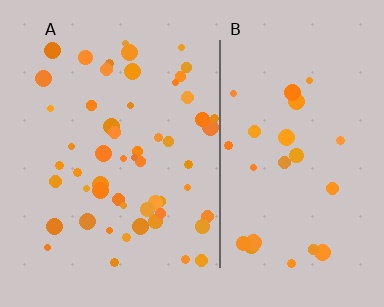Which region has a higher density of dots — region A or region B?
A (the left).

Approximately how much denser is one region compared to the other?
Approximately 2.1× — region A over region B.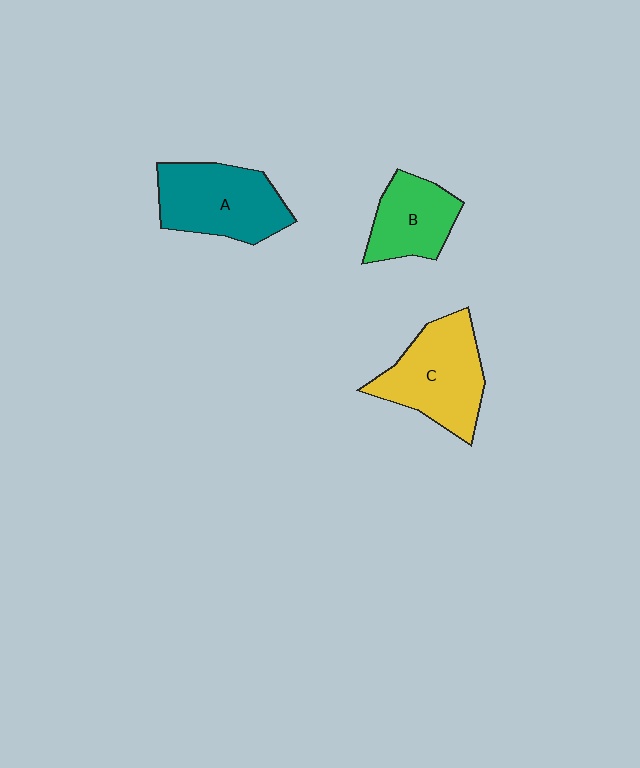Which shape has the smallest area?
Shape B (green).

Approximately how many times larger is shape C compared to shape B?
Approximately 1.5 times.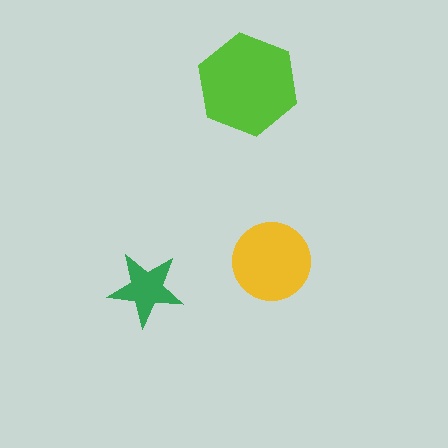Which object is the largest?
The lime hexagon.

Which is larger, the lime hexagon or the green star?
The lime hexagon.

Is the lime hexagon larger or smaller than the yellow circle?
Larger.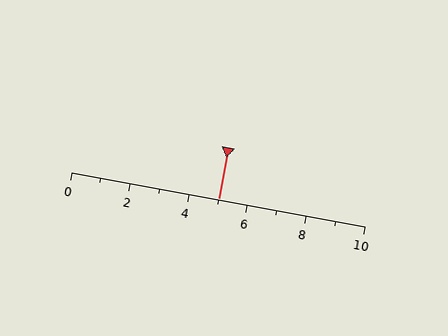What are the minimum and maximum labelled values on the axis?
The axis runs from 0 to 10.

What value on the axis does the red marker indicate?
The marker indicates approximately 5.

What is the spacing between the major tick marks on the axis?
The major ticks are spaced 2 apart.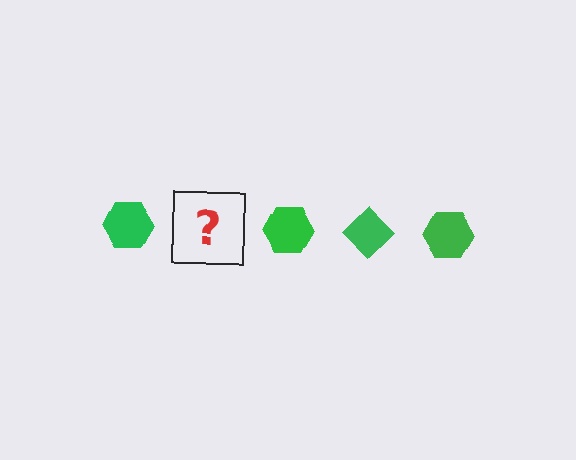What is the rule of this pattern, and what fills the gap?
The rule is that the pattern cycles through hexagon, diamond shapes in green. The gap should be filled with a green diamond.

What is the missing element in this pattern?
The missing element is a green diamond.